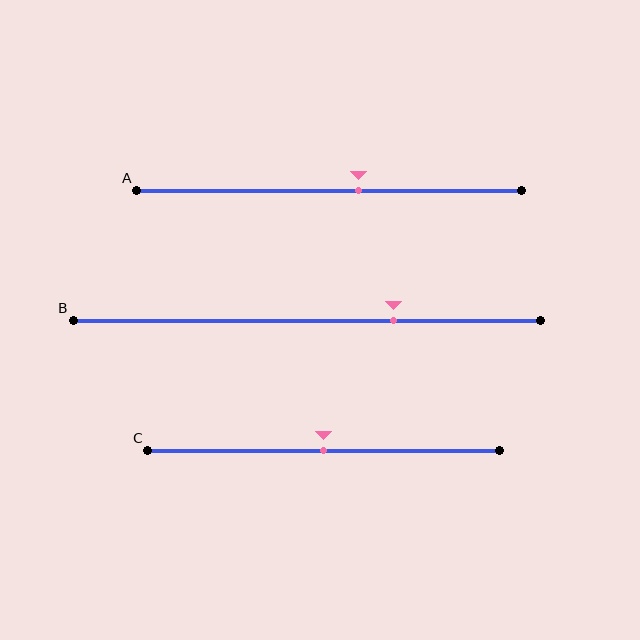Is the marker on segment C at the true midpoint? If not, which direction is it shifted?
Yes, the marker on segment C is at the true midpoint.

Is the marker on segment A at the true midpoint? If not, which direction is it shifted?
No, the marker on segment A is shifted to the right by about 8% of the segment length.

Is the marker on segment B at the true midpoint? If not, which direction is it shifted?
No, the marker on segment B is shifted to the right by about 19% of the segment length.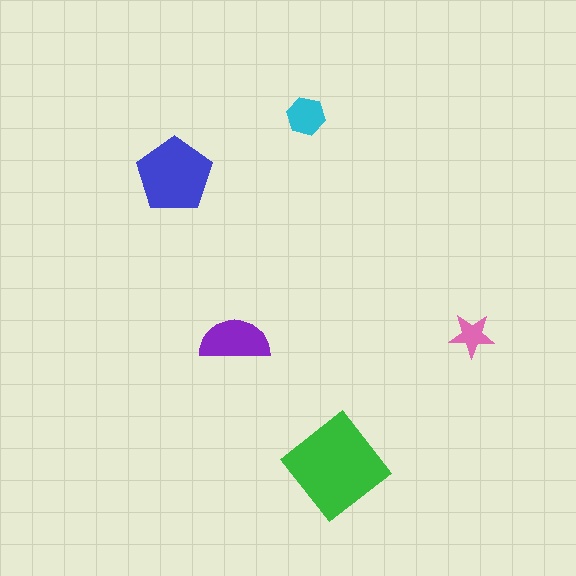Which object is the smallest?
The pink star.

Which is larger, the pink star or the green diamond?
The green diamond.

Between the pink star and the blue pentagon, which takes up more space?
The blue pentagon.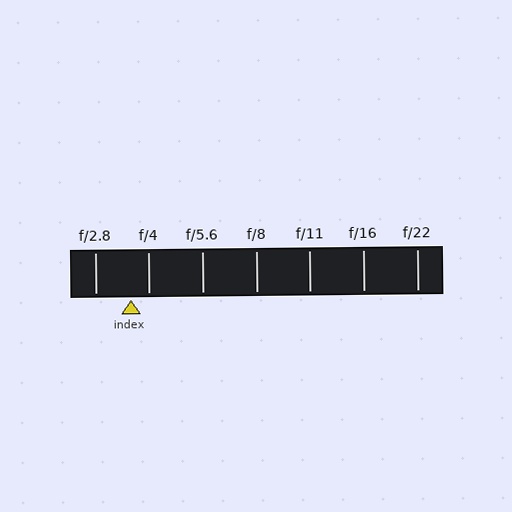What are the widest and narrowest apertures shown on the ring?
The widest aperture shown is f/2.8 and the narrowest is f/22.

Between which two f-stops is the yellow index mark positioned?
The index mark is between f/2.8 and f/4.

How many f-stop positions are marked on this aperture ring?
There are 7 f-stop positions marked.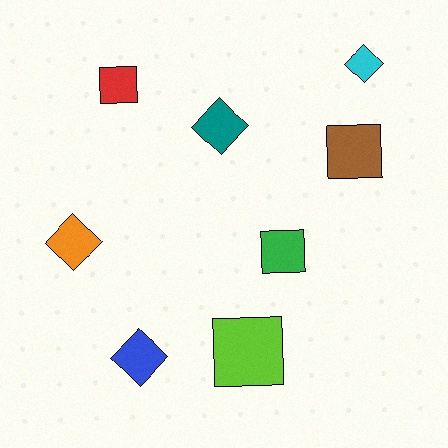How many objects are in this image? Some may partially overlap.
There are 8 objects.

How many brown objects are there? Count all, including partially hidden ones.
There is 1 brown object.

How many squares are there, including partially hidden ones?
There are 4 squares.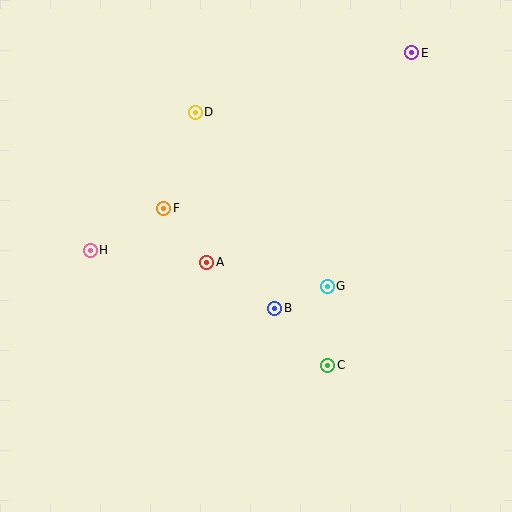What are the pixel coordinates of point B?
Point B is at (275, 308).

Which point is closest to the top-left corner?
Point D is closest to the top-left corner.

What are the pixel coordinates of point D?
Point D is at (195, 112).